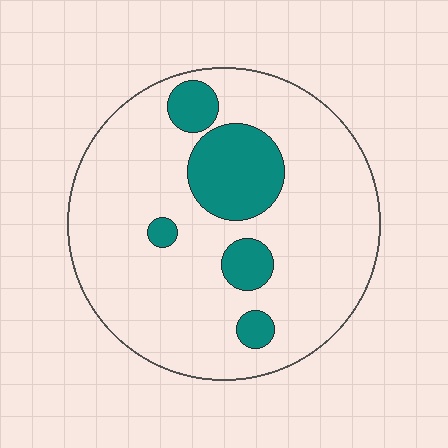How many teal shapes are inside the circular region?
5.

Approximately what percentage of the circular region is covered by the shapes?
Approximately 20%.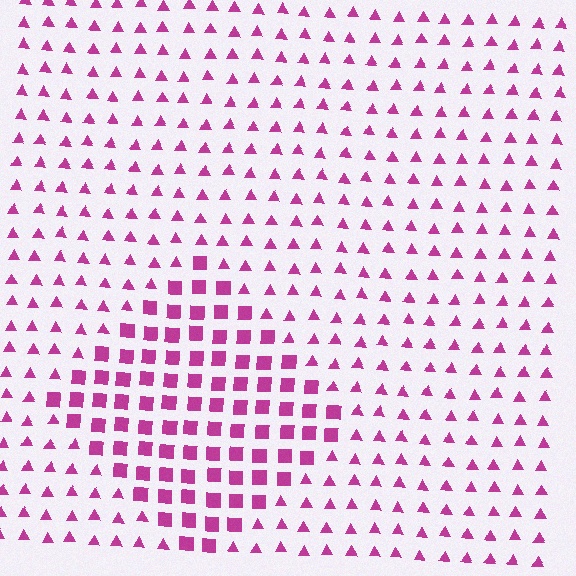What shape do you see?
I see a diamond.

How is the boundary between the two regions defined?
The boundary is defined by a change in element shape: squares inside vs. triangles outside. All elements share the same color and spacing.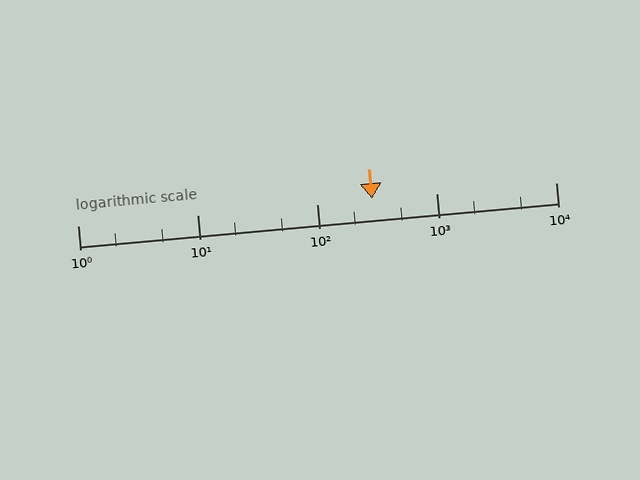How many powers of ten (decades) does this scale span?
The scale spans 4 decades, from 1 to 10000.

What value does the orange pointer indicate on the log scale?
The pointer indicates approximately 290.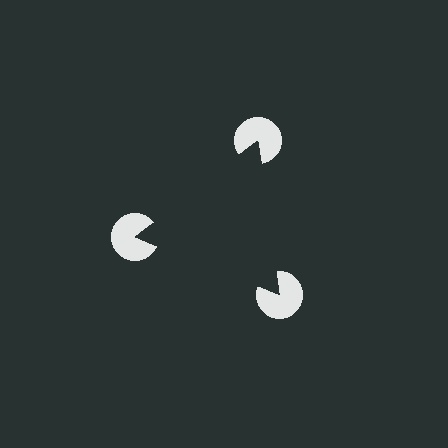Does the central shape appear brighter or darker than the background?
It typically appears slightly darker than the background, even though no actual brightness change is drawn.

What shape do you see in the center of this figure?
An illusory triangle — its edges are inferred from the aligned wedge cuts in the pac-man discs, not physically drawn.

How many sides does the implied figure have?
3 sides.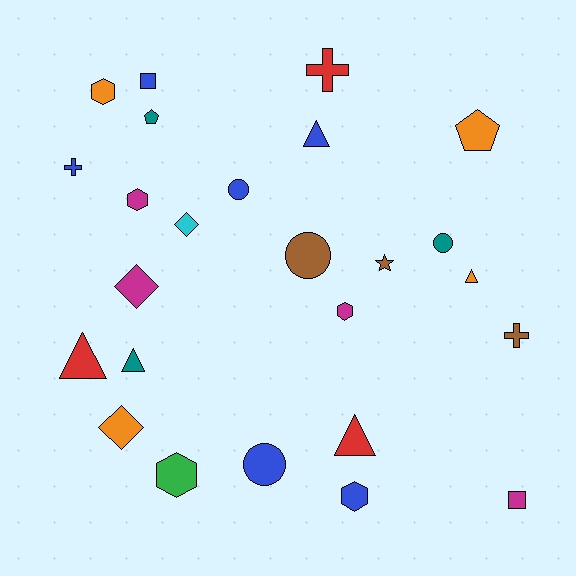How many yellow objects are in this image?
There are no yellow objects.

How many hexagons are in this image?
There are 5 hexagons.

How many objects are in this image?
There are 25 objects.